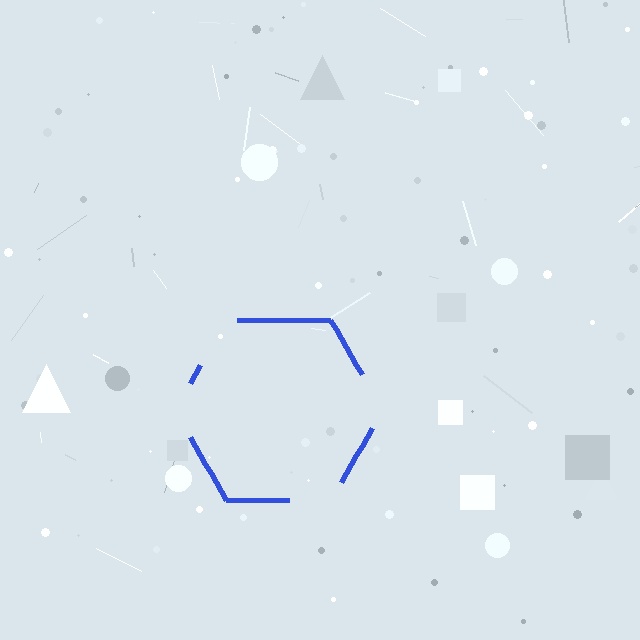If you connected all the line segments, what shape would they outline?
They would outline a hexagon.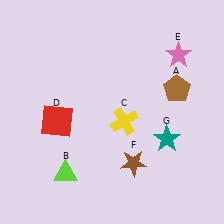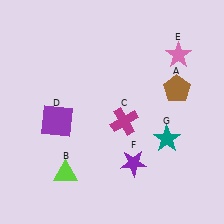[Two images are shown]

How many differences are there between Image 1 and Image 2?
There are 3 differences between the two images.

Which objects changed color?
C changed from yellow to magenta. D changed from red to purple. F changed from brown to purple.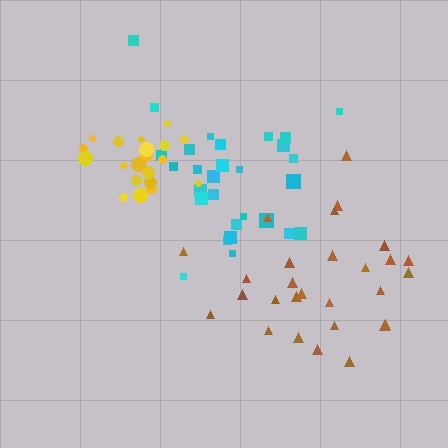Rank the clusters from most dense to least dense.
yellow, cyan, brown.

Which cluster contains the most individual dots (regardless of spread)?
Cyan (29).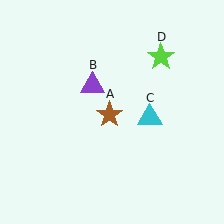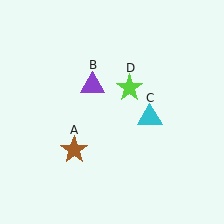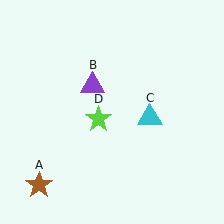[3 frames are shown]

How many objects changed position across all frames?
2 objects changed position: brown star (object A), lime star (object D).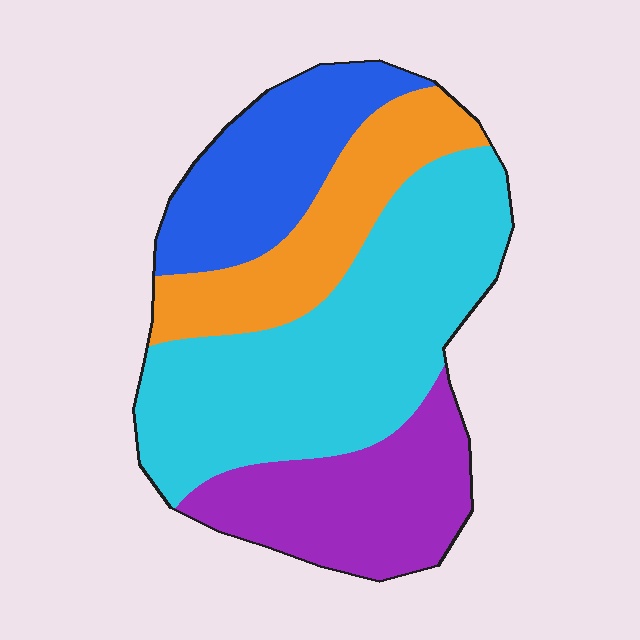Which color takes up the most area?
Cyan, at roughly 40%.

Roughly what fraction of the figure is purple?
Purple covers about 20% of the figure.